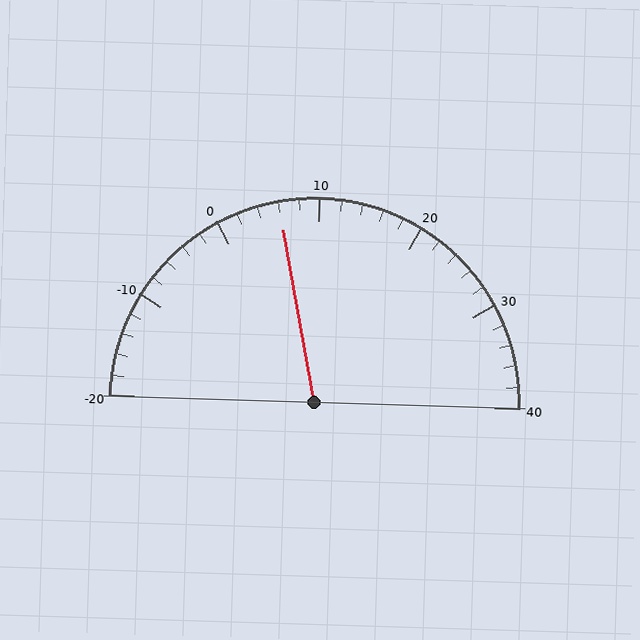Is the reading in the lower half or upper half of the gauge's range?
The reading is in the lower half of the range (-20 to 40).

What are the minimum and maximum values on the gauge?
The gauge ranges from -20 to 40.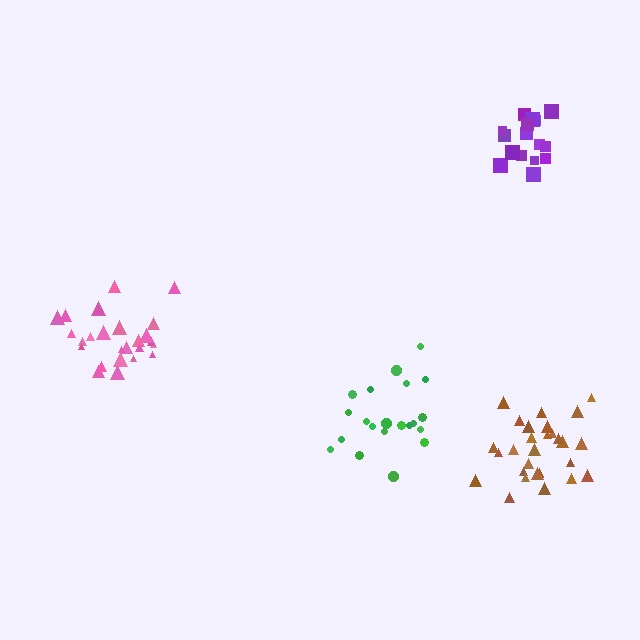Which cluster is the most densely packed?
Brown.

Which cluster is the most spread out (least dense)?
Green.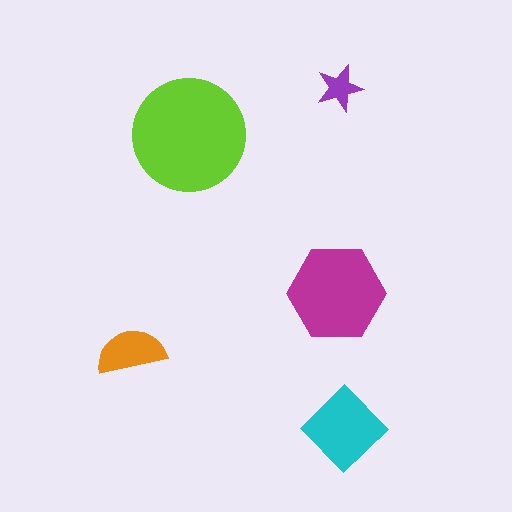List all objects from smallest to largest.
The purple star, the orange semicircle, the cyan diamond, the magenta hexagon, the lime circle.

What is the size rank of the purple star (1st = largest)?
5th.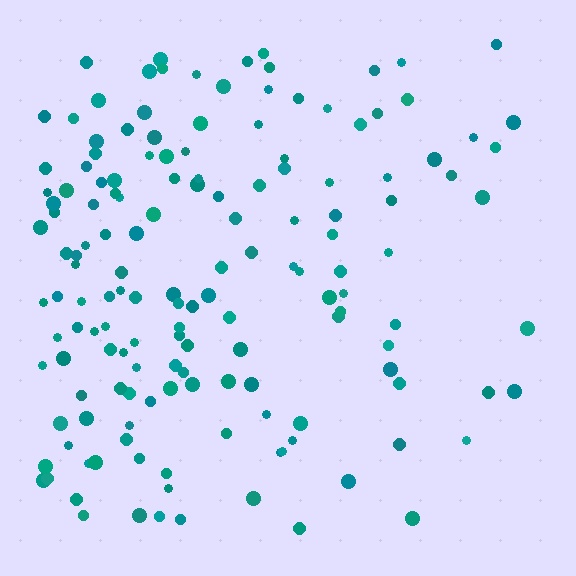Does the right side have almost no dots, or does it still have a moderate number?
Still a moderate number, just noticeably fewer than the left.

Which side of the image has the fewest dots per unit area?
The right.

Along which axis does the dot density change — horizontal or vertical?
Horizontal.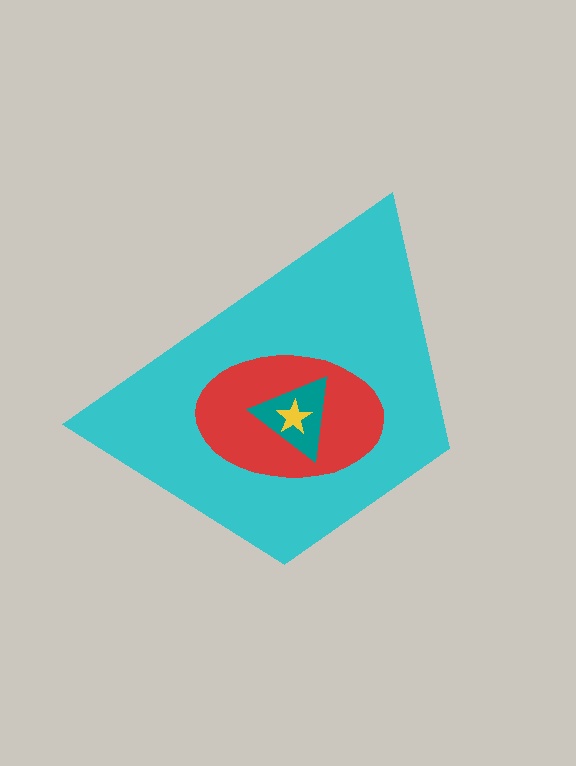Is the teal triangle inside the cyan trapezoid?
Yes.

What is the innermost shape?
The yellow star.